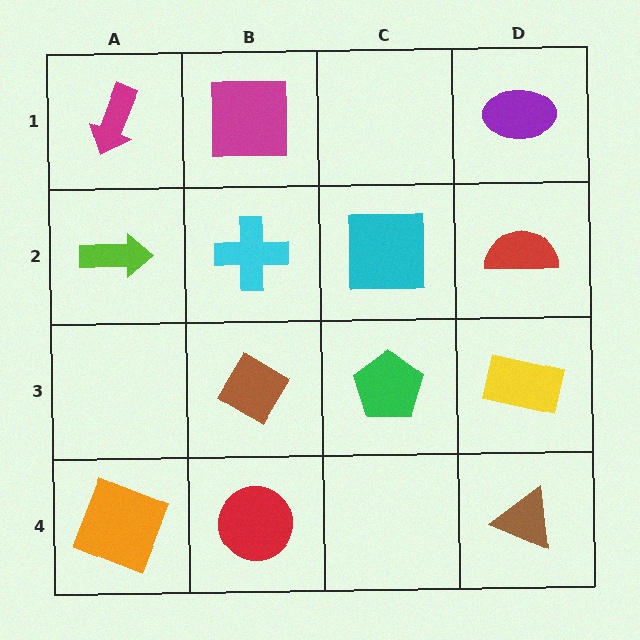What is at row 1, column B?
A magenta square.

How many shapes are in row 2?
4 shapes.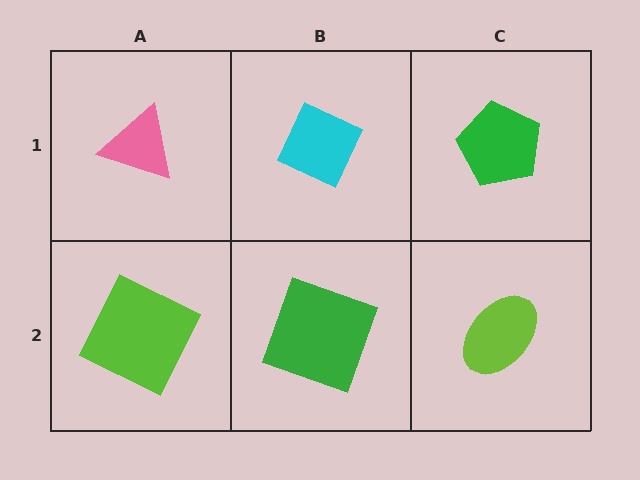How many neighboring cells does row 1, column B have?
3.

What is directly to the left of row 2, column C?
A green square.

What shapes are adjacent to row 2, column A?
A pink triangle (row 1, column A), a green square (row 2, column B).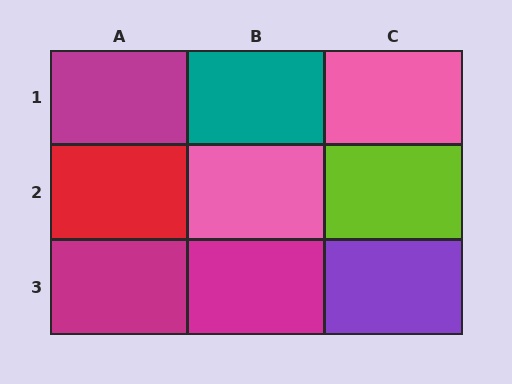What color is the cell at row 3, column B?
Magenta.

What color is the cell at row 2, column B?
Pink.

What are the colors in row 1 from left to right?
Magenta, teal, pink.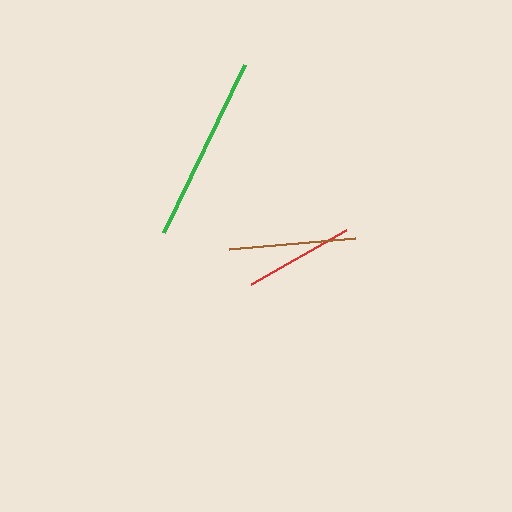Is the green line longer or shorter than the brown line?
The green line is longer than the brown line.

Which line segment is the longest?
The green line is the longest at approximately 187 pixels.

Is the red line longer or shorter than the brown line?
The brown line is longer than the red line.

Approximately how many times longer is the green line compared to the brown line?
The green line is approximately 1.5 times the length of the brown line.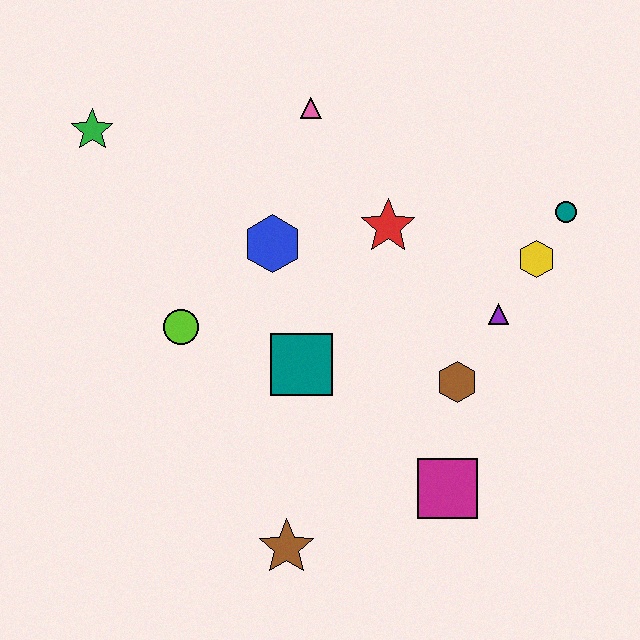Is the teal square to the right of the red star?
No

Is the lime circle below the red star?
Yes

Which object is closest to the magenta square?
The brown hexagon is closest to the magenta square.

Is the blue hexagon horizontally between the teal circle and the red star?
No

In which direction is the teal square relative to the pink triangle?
The teal square is below the pink triangle.